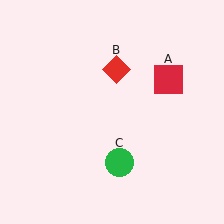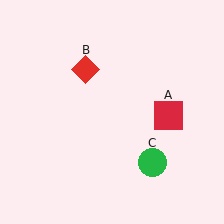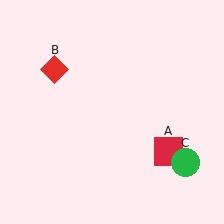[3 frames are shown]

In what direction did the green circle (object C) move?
The green circle (object C) moved right.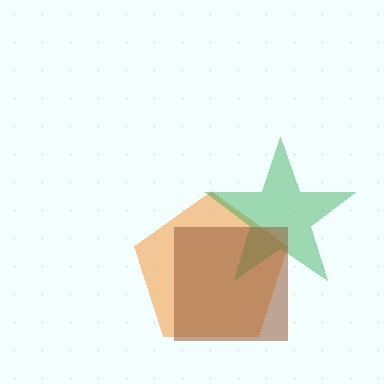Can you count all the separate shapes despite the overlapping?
Yes, there are 3 separate shapes.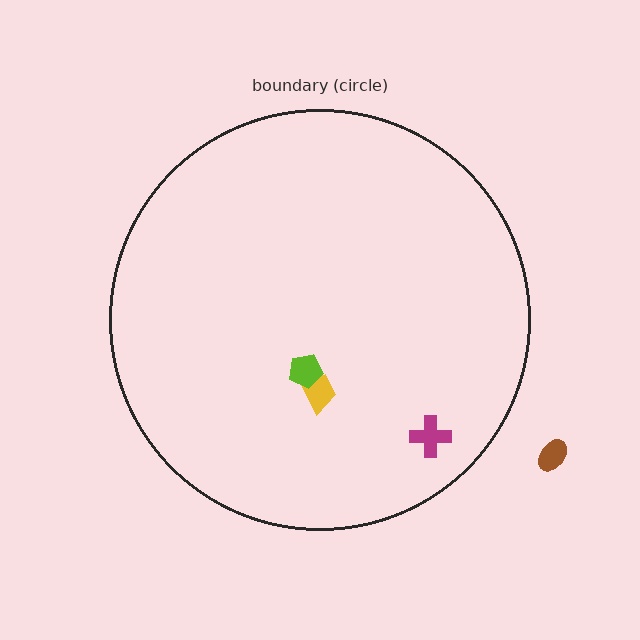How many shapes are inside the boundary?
3 inside, 1 outside.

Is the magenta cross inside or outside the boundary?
Inside.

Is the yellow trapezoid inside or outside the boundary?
Inside.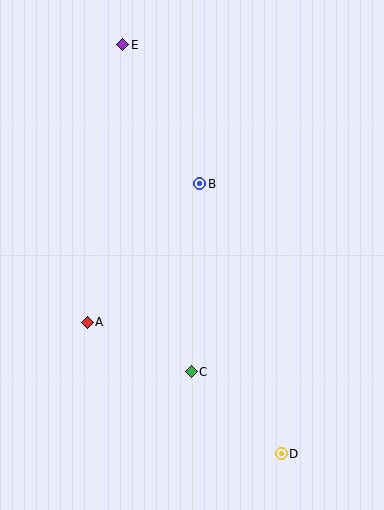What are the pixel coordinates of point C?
Point C is at (191, 372).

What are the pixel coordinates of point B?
Point B is at (200, 184).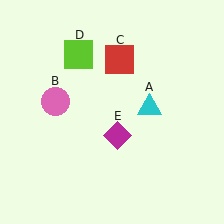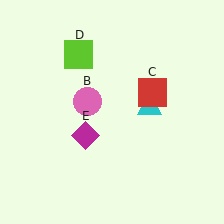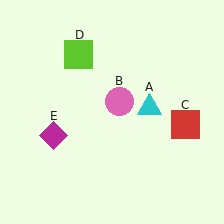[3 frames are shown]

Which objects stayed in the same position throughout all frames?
Cyan triangle (object A) and lime square (object D) remained stationary.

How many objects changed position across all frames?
3 objects changed position: pink circle (object B), red square (object C), magenta diamond (object E).